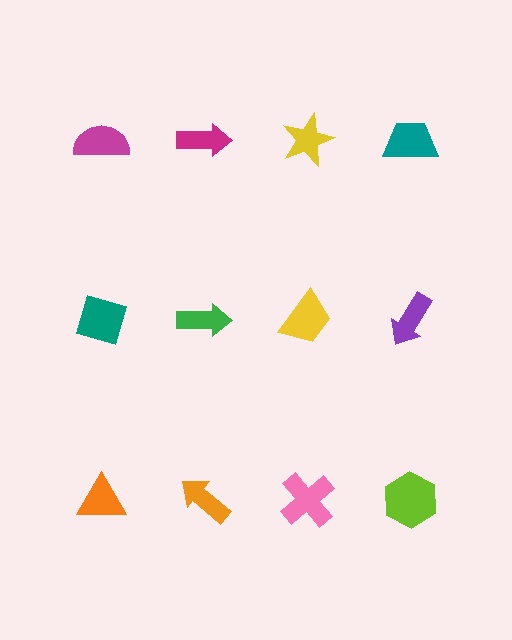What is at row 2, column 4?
A purple arrow.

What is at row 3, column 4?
A lime hexagon.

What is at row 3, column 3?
A pink cross.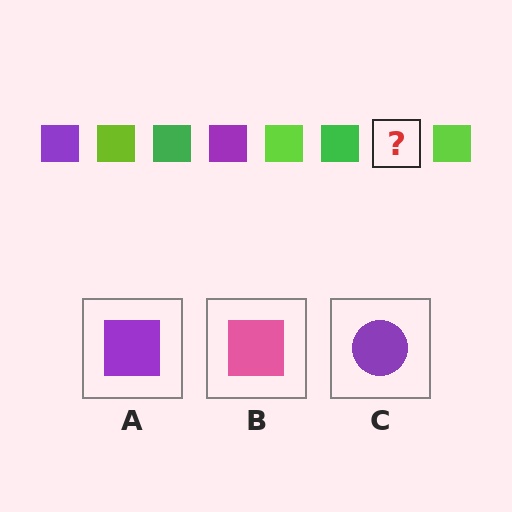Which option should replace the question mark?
Option A.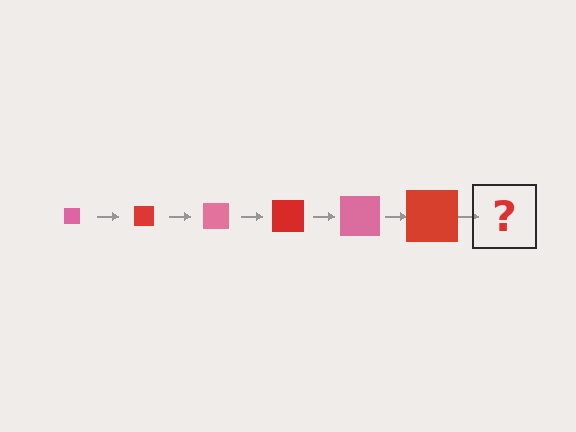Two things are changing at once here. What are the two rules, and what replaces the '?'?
The two rules are that the square grows larger each step and the color cycles through pink and red. The '?' should be a pink square, larger than the previous one.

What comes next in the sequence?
The next element should be a pink square, larger than the previous one.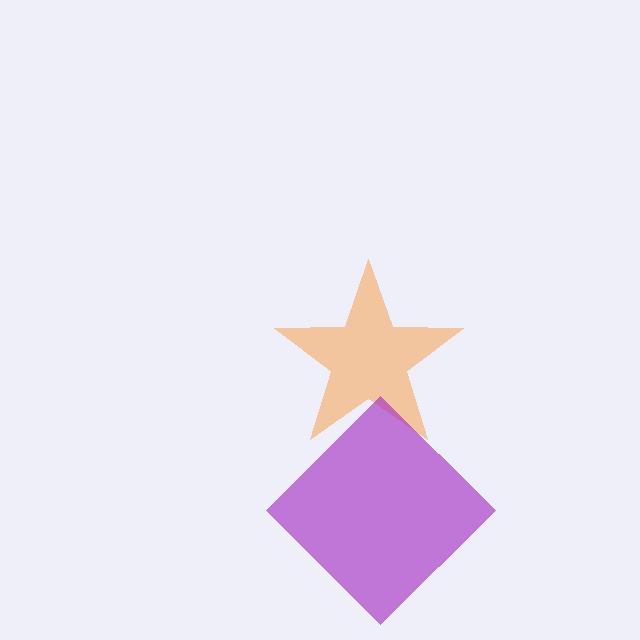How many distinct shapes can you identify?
There are 2 distinct shapes: an orange star, a purple diamond.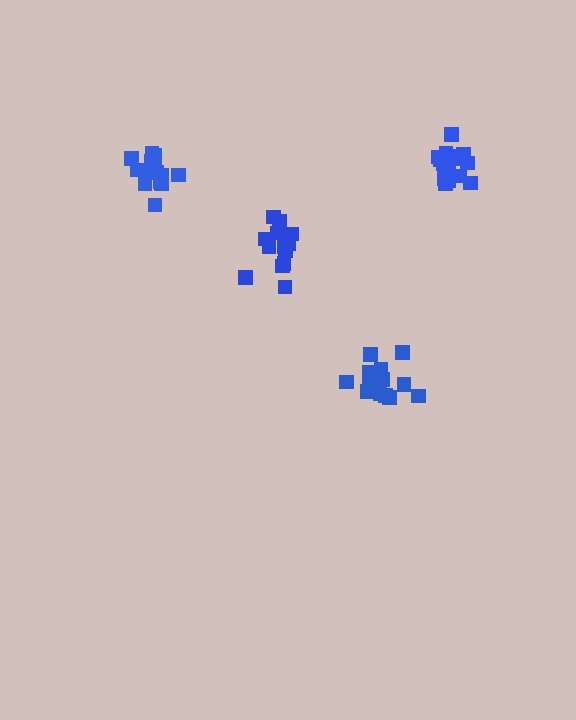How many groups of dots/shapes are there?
There are 4 groups.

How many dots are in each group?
Group 1: 13 dots, Group 2: 14 dots, Group 3: 13 dots, Group 4: 17 dots (57 total).